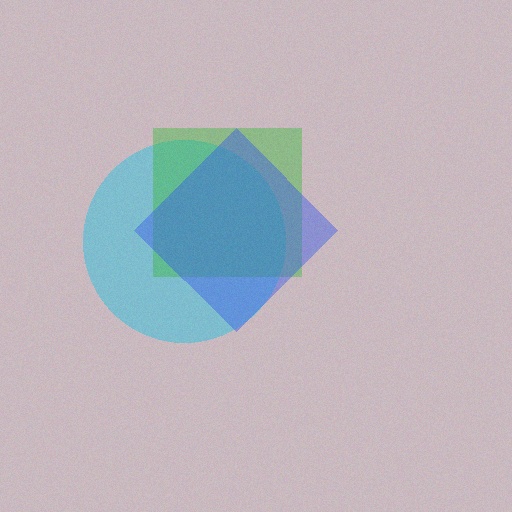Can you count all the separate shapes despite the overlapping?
Yes, there are 3 separate shapes.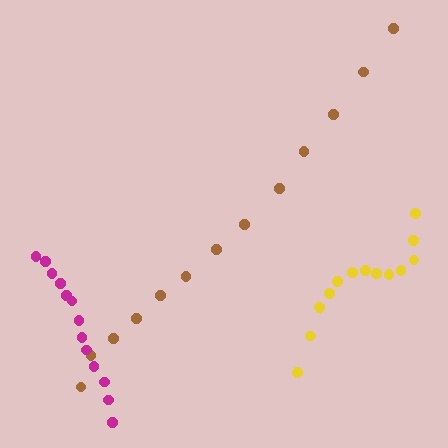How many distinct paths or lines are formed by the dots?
There are 3 distinct paths.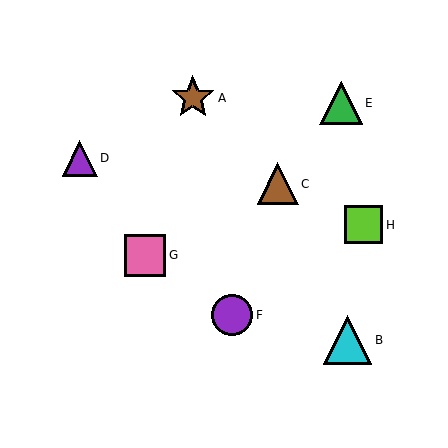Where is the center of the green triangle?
The center of the green triangle is at (341, 103).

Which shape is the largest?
The cyan triangle (labeled B) is the largest.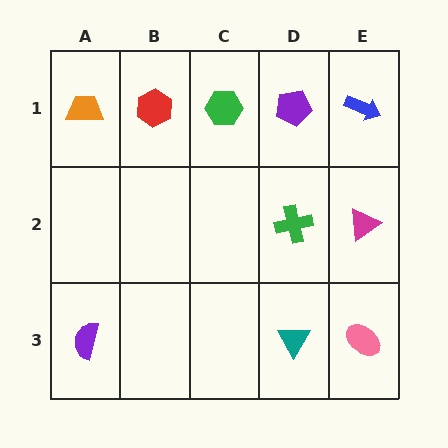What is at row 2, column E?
A magenta triangle.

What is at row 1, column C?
A green hexagon.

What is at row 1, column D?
A purple pentagon.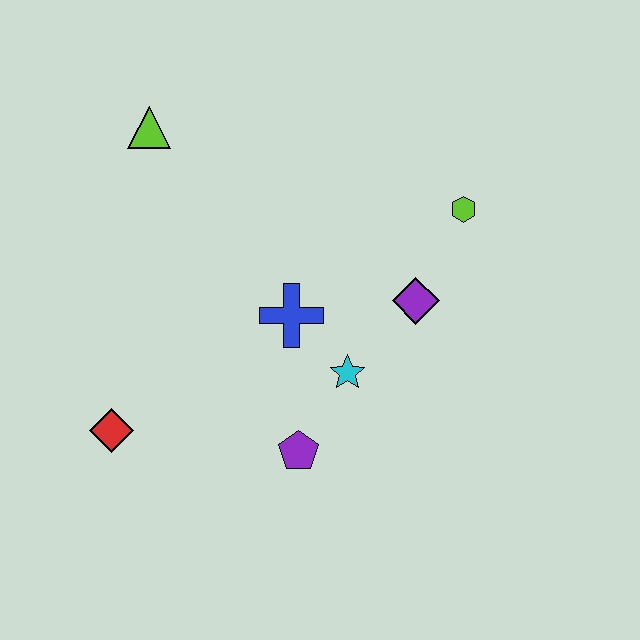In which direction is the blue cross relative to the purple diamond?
The blue cross is to the left of the purple diamond.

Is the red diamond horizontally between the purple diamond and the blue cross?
No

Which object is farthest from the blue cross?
The lime triangle is farthest from the blue cross.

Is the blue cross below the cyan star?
No